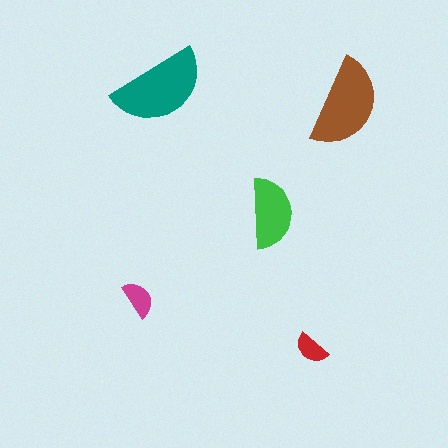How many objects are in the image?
There are 5 objects in the image.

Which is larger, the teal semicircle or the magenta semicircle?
The teal one.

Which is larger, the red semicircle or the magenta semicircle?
The magenta one.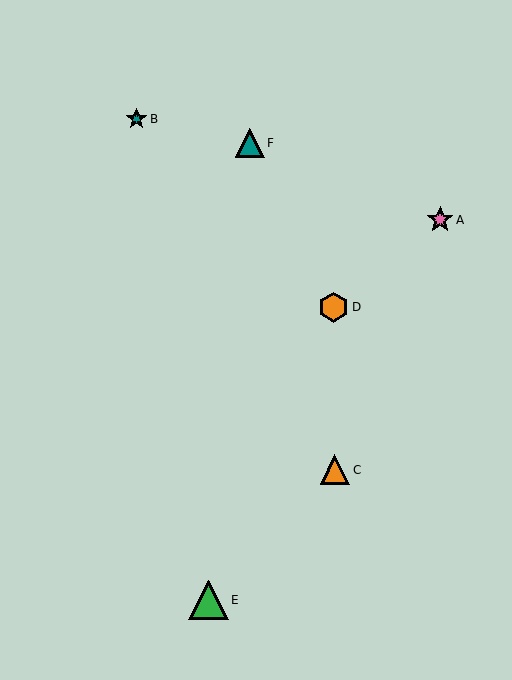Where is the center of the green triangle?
The center of the green triangle is at (208, 600).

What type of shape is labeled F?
Shape F is a teal triangle.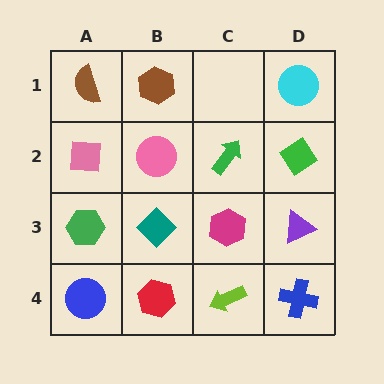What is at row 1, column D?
A cyan circle.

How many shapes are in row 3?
4 shapes.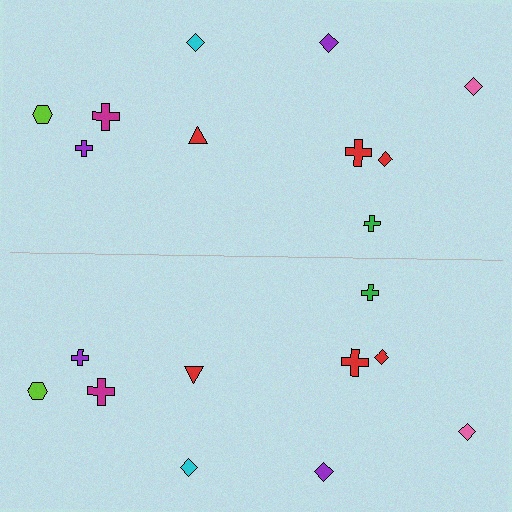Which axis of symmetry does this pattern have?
The pattern has a horizontal axis of symmetry running through the center of the image.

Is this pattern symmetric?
Yes, this pattern has bilateral (reflection) symmetry.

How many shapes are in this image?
There are 20 shapes in this image.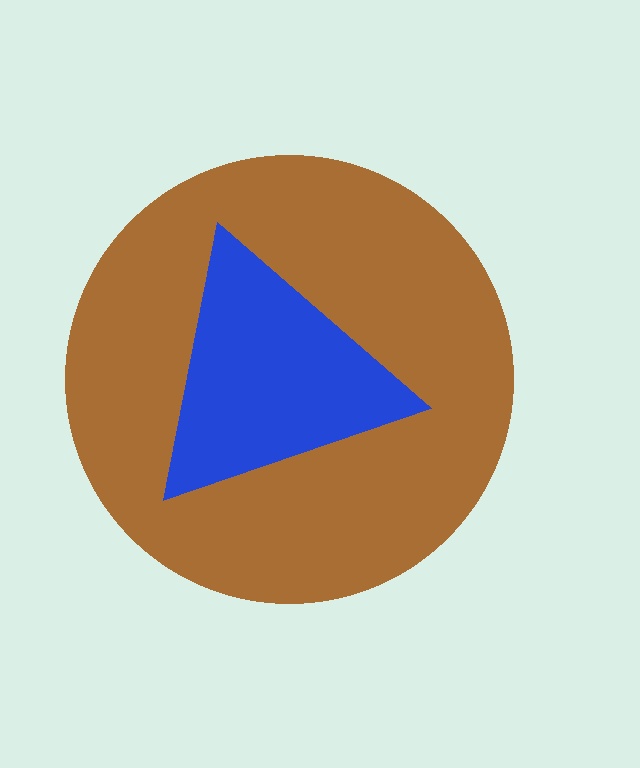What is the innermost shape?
The blue triangle.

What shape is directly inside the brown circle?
The blue triangle.